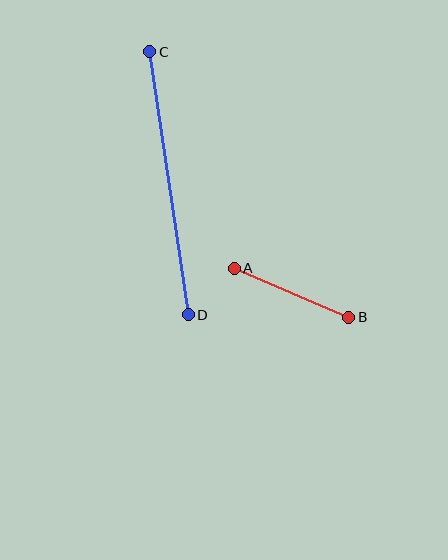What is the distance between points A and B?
The distance is approximately 125 pixels.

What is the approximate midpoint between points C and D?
The midpoint is at approximately (169, 183) pixels.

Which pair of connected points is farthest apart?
Points C and D are farthest apart.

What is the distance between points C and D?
The distance is approximately 266 pixels.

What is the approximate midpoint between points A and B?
The midpoint is at approximately (291, 293) pixels.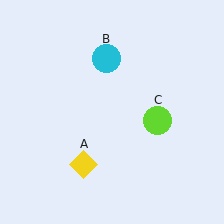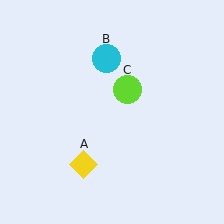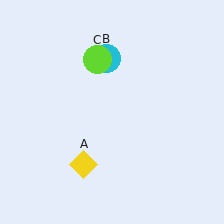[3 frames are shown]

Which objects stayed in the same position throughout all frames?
Yellow diamond (object A) and cyan circle (object B) remained stationary.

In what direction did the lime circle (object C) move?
The lime circle (object C) moved up and to the left.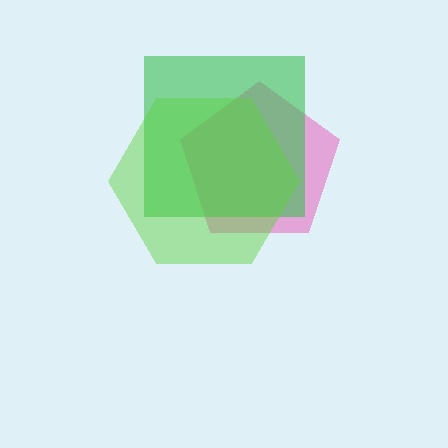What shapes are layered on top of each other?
The layered shapes are: a pink pentagon, a green square, a lime hexagon.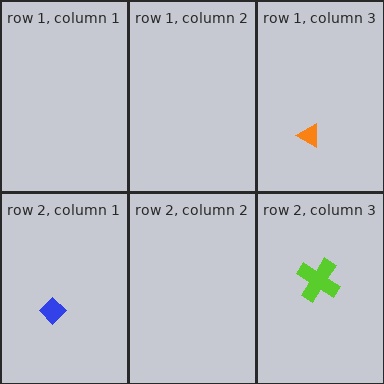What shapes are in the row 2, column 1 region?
The blue diamond.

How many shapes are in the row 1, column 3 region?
1.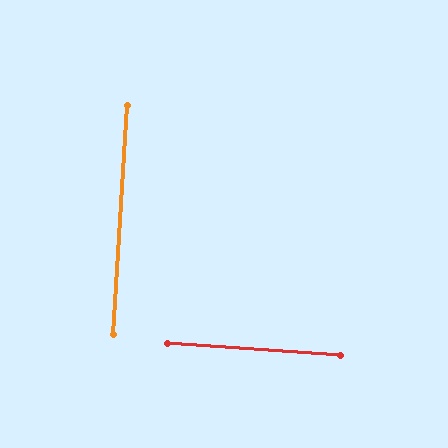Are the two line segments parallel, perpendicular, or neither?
Perpendicular — they meet at approximately 90°.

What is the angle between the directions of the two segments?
Approximately 90 degrees.